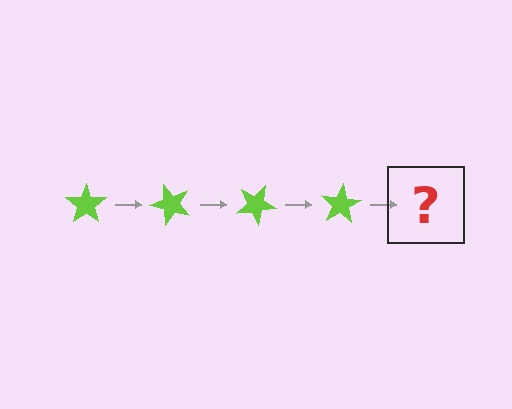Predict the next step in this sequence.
The next step is a lime star rotated 200 degrees.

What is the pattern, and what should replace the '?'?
The pattern is that the star rotates 50 degrees each step. The '?' should be a lime star rotated 200 degrees.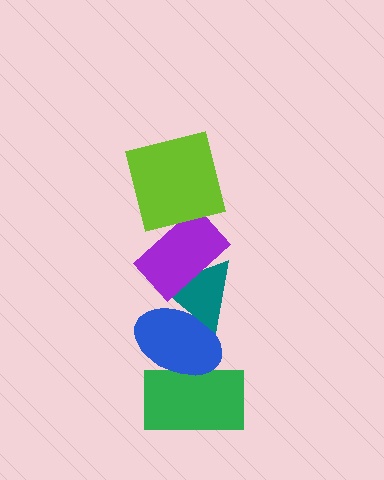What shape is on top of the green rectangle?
The blue ellipse is on top of the green rectangle.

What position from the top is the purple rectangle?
The purple rectangle is 2nd from the top.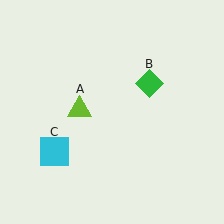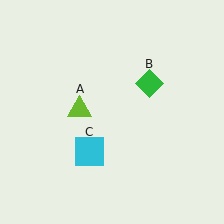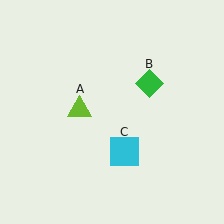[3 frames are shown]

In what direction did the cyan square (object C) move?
The cyan square (object C) moved right.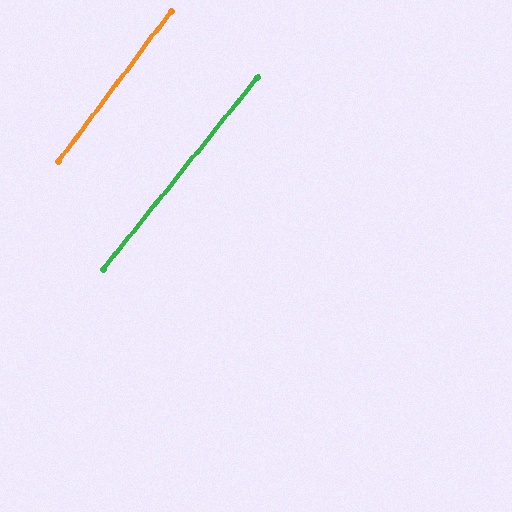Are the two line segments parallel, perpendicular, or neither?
Parallel — their directions differ by only 1.9°.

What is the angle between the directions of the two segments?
Approximately 2 degrees.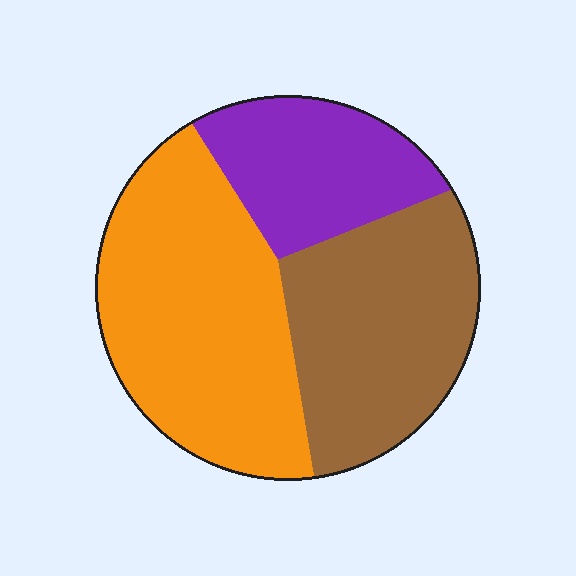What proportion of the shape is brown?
Brown covers about 35% of the shape.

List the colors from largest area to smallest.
From largest to smallest: orange, brown, purple.